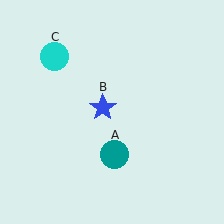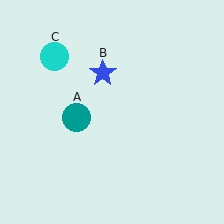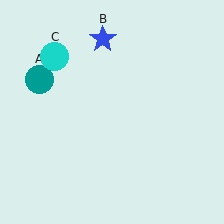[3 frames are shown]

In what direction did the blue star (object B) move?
The blue star (object B) moved up.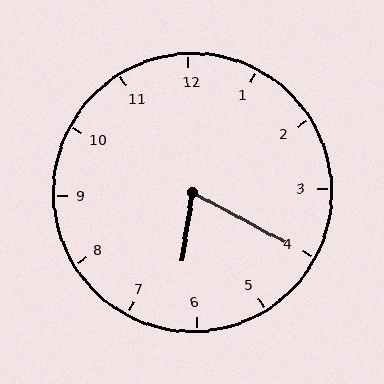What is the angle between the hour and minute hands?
Approximately 70 degrees.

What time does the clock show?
6:20.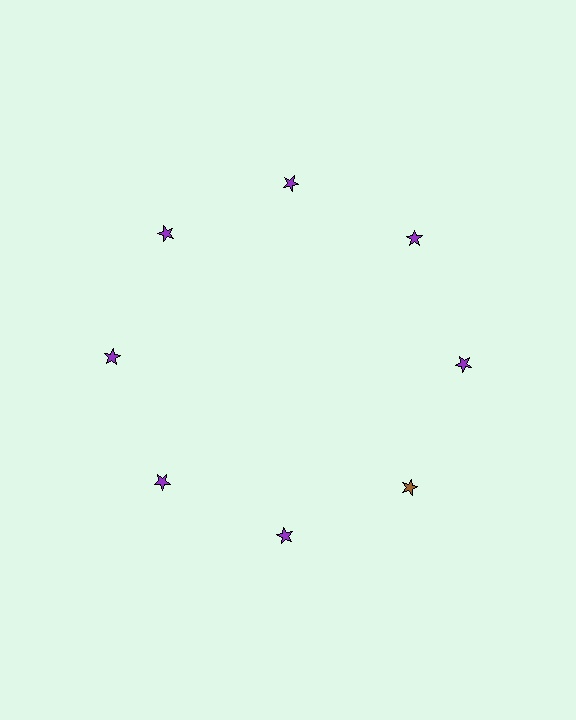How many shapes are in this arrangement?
There are 8 shapes arranged in a ring pattern.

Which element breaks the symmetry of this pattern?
The brown star at roughly the 4 o'clock position breaks the symmetry. All other shapes are purple stars.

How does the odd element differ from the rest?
It has a different color: brown instead of purple.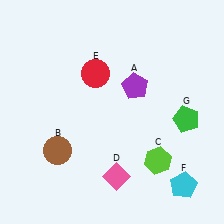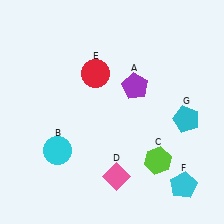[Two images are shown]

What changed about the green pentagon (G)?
In Image 1, G is green. In Image 2, it changed to cyan.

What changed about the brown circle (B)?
In Image 1, B is brown. In Image 2, it changed to cyan.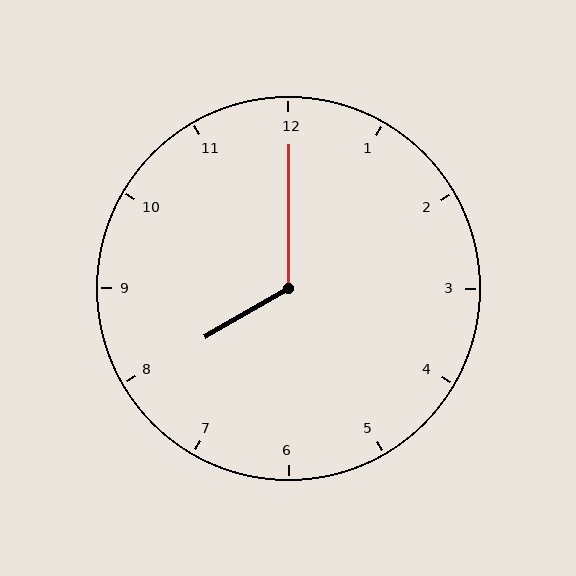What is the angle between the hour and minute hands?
Approximately 120 degrees.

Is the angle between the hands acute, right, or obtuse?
It is obtuse.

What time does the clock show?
8:00.